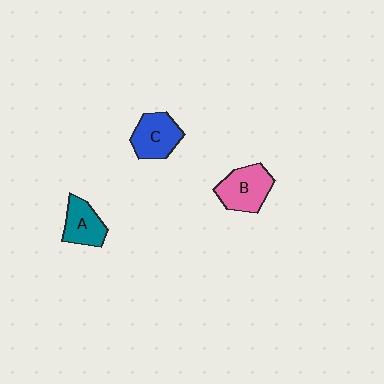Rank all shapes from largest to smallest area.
From largest to smallest: B (pink), C (blue), A (teal).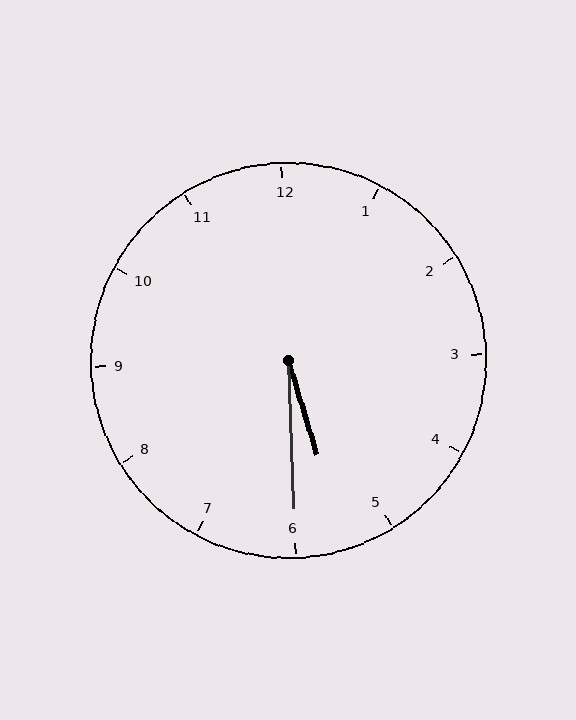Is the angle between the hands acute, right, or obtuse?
It is acute.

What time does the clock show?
5:30.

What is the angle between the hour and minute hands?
Approximately 15 degrees.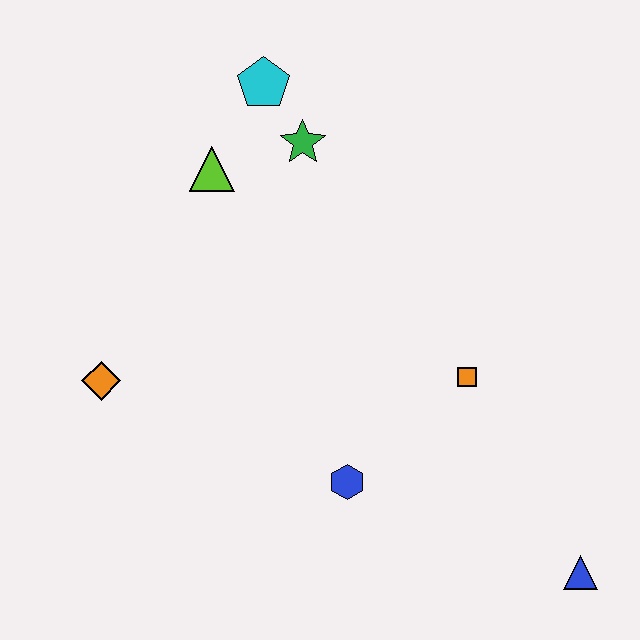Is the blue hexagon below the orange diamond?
Yes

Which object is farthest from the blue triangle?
The cyan pentagon is farthest from the blue triangle.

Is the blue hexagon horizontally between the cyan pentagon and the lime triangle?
No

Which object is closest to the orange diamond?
The lime triangle is closest to the orange diamond.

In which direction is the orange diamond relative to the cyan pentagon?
The orange diamond is below the cyan pentagon.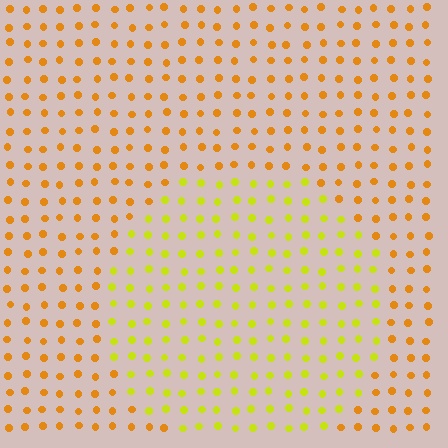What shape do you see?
I see a circle.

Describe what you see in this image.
The image is filled with small orange elements in a uniform arrangement. A circle-shaped region is visible where the elements are tinted to a slightly different hue, forming a subtle color boundary.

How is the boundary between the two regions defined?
The boundary is defined purely by a slight shift in hue (about 35 degrees). Spacing, size, and orientation are identical on both sides.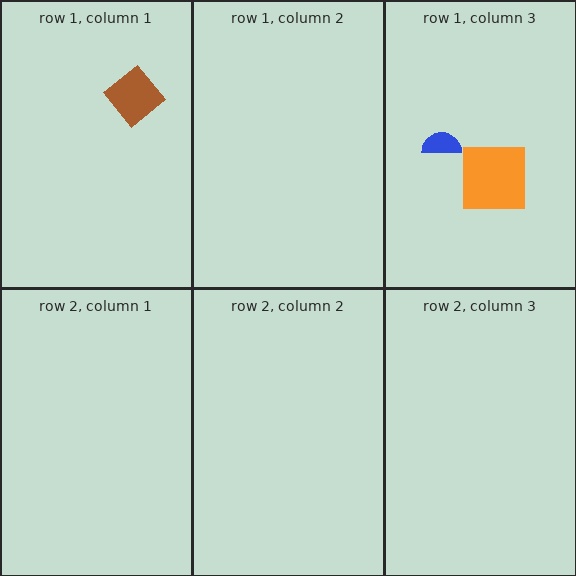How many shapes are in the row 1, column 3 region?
2.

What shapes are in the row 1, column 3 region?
The orange square, the blue semicircle.